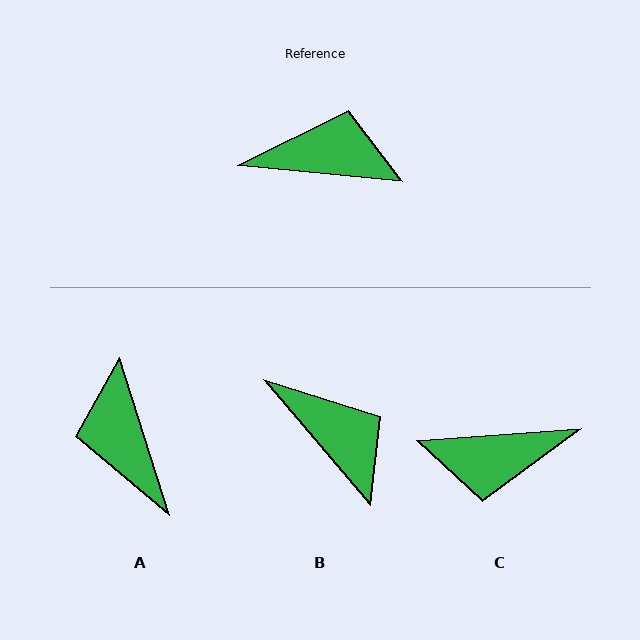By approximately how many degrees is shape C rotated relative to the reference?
Approximately 170 degrees clockwise.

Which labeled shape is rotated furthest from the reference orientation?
C, about 170 degrees away.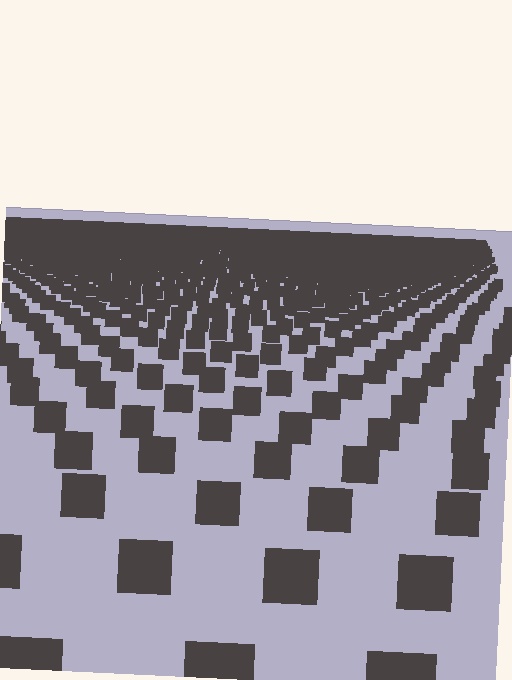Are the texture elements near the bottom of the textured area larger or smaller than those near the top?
Larger. Near the bottom, elements are closer to the viewer and appear at a bigger on-screen size.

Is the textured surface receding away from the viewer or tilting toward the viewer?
The surface is receding away from the viewer. Texture elements get smaller and denser toward the top.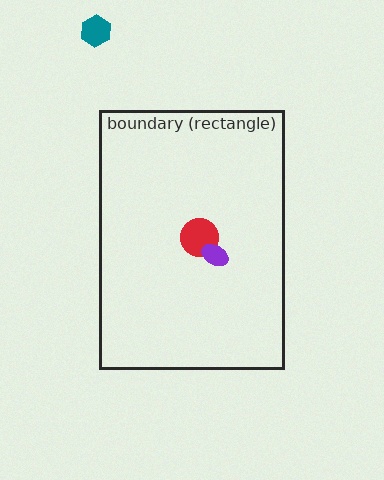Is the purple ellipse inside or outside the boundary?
Inside.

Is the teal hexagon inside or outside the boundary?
Outside.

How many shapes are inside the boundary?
2 inside, 1 outside.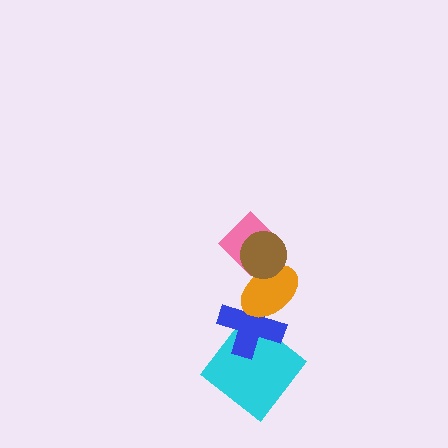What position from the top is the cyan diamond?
The cyan diamond is 5th from the top.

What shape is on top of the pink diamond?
The brown circle is on top of the pink diamond.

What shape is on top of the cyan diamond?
The blue cross is on top of the cyan diamond.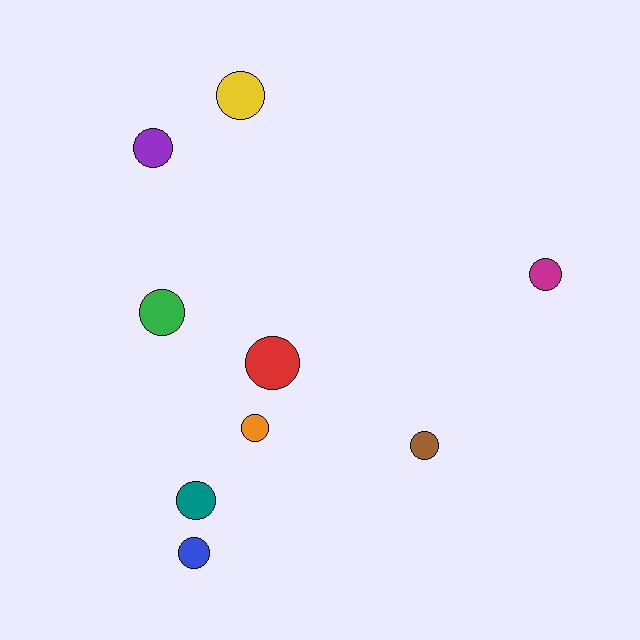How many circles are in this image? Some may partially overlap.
There are 9 circles.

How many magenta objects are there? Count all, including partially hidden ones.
There is 1 magenta object.